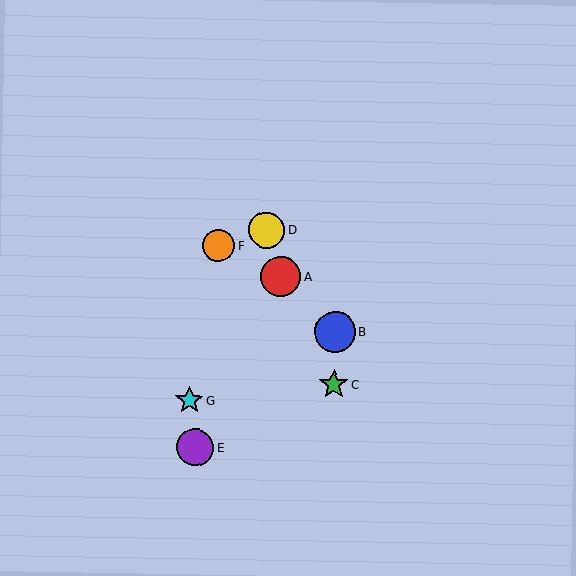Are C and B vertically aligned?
Yes, both are at x≈334.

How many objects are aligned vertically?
2 objects (B, C) are aligned vertically.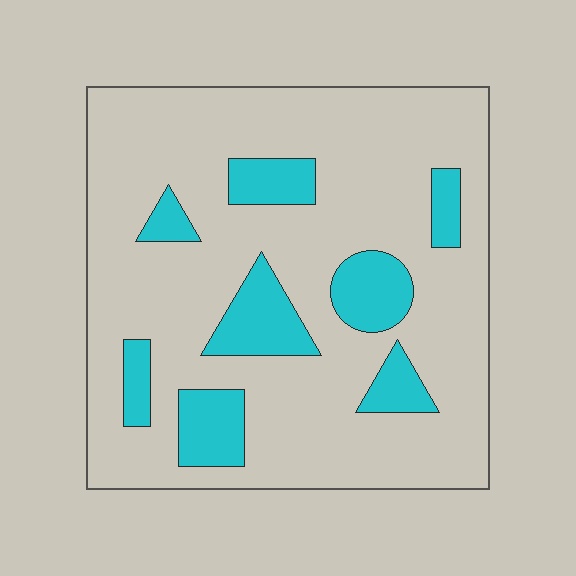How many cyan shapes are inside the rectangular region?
8.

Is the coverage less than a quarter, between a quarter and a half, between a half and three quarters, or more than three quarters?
Less than a quarter.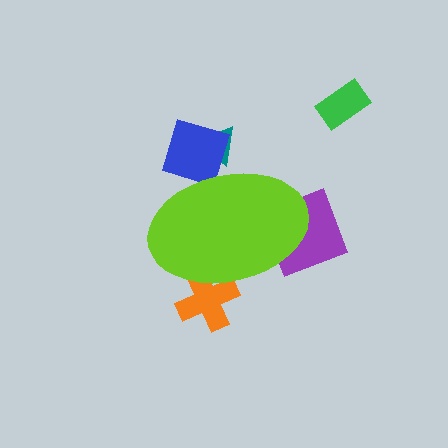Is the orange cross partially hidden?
Yes, the orange cross is partially hidden behind the lime ellipse.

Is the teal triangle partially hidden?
Yes, the teal triangle is partially hidden behind the lime ellipse.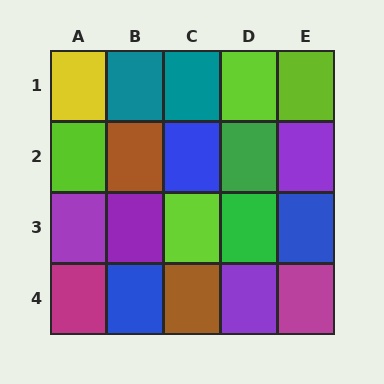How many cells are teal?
2 cells are teal.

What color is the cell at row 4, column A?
Magenta.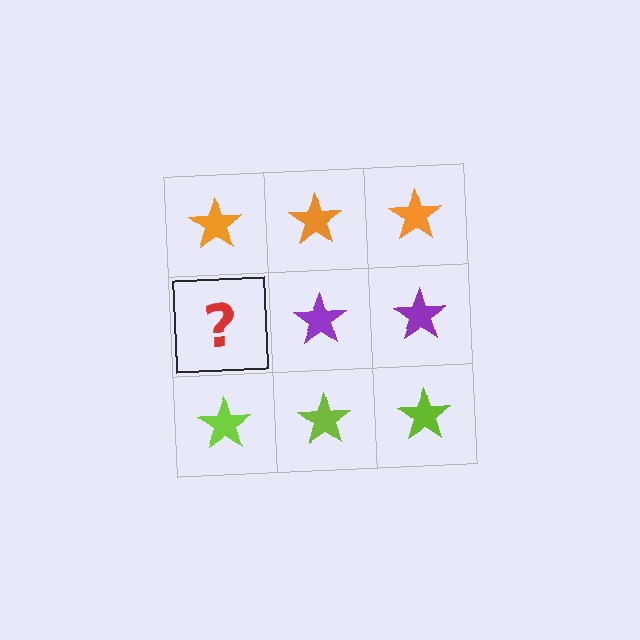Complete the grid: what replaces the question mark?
The question mark should be replaced with a purple star.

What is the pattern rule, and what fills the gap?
The rule is that each row has a consistent color. The gap should be filled with a purple star.